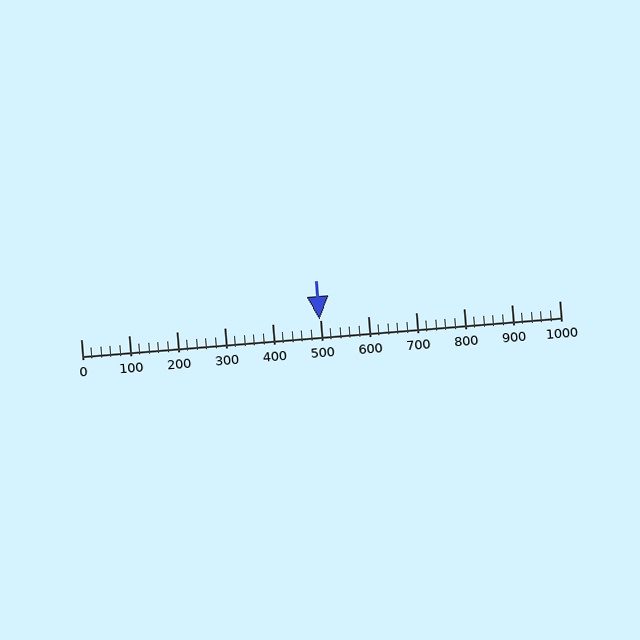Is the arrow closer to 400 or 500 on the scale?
The arrow is closer to 500.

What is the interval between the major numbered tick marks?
The major tick marks are spaced 100 units apart.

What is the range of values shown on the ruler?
The ruler shows values from 0 to 1000.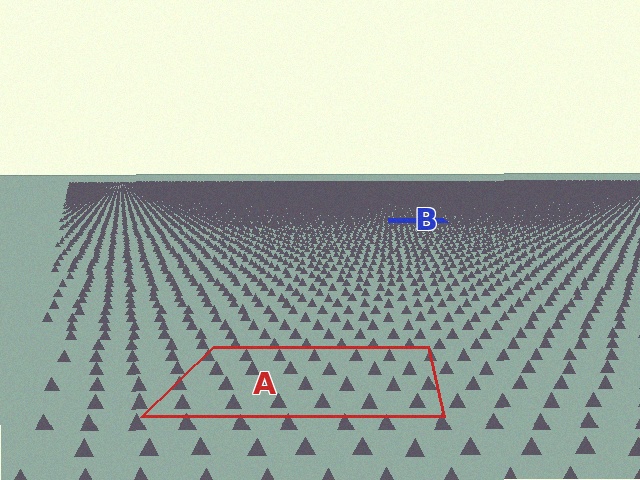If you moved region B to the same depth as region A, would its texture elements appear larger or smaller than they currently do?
They would appear larger. At a closer depth, the same texture elements are projected at a bigger on-screen size.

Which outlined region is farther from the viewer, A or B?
Region B is farther from the viewer — the texture elements inside it appear smaller and more densely packed.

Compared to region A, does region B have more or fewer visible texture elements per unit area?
Region B has more texture elements per unit area — they are packed more densely because it is farther away.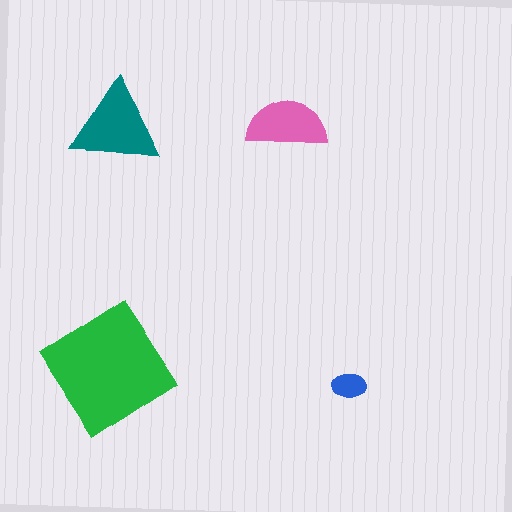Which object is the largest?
The green diamond.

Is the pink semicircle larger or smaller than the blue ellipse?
Larger.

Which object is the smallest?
The blue ellipse.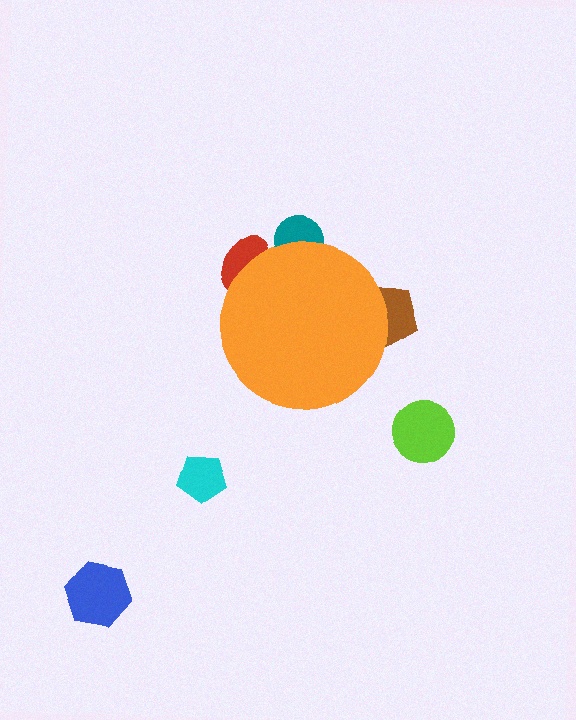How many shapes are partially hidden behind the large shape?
3 shapes are partially hidden.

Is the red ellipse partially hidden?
Yes, the red ellipse is partially hidden behind the orange circle.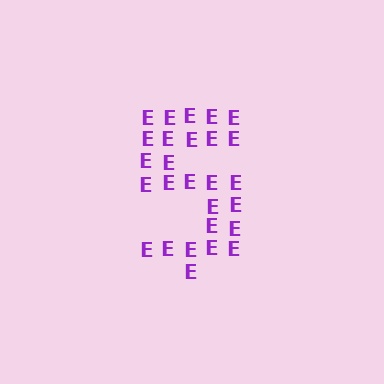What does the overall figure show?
The overall figure shows the digit 5.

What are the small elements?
The small elements are letter E's.